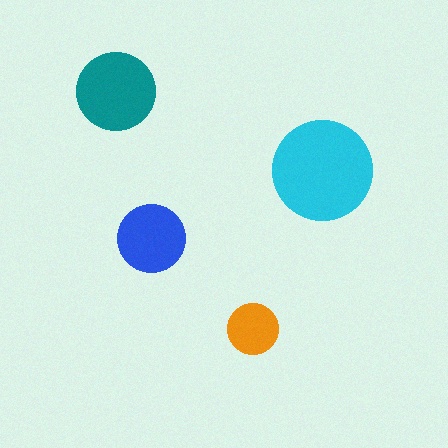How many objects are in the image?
There are 4 objects in the image.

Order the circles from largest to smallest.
the cyan one, the teal one, the blue one, the orange one.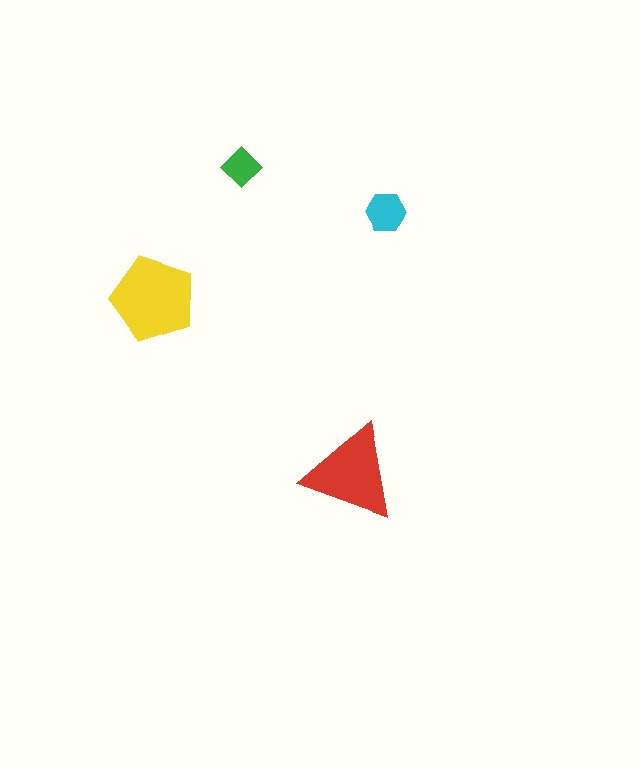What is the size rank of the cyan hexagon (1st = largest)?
3rd.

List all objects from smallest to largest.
The green diamond, the cyan hexagon, the red triangle, the yellow pentagon.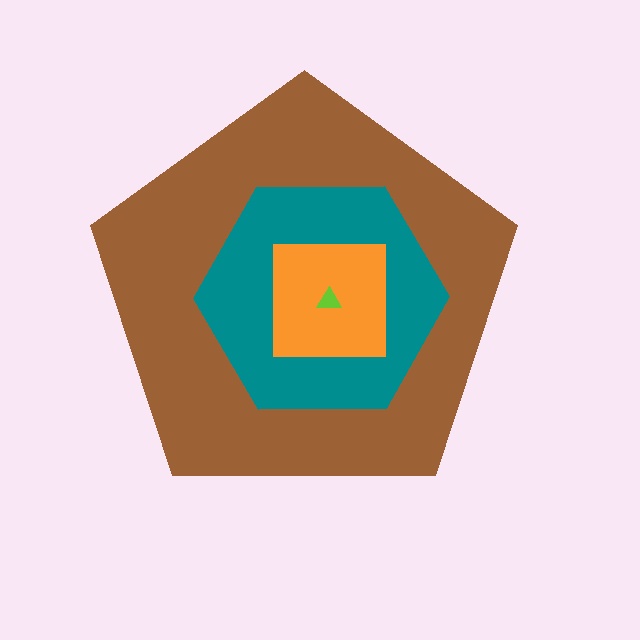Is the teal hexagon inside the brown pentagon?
Yes.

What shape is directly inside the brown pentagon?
The teal hexagon.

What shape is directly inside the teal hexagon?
The orange square.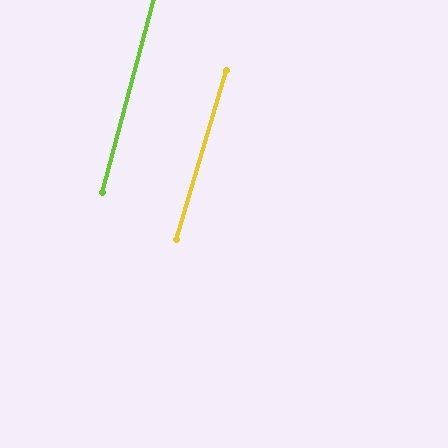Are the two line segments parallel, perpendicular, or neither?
Parallel — their directions differ by only 1.6°.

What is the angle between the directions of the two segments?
Approximately 2 degrees.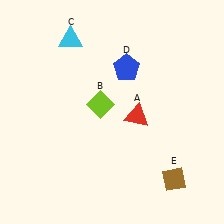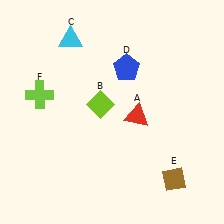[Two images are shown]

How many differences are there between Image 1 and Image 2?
There is 1 difference between the two images.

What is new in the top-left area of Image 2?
A lime cross (F) was added in the top-left area of Image 2.